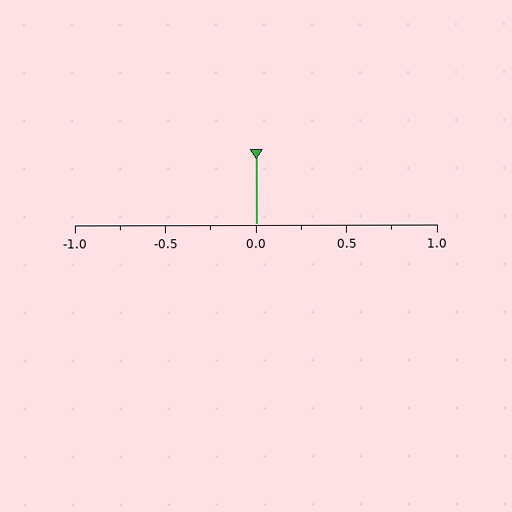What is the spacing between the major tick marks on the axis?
The major ticks are spaced 0.5 apart.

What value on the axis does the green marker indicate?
The marker indicates approximately 0.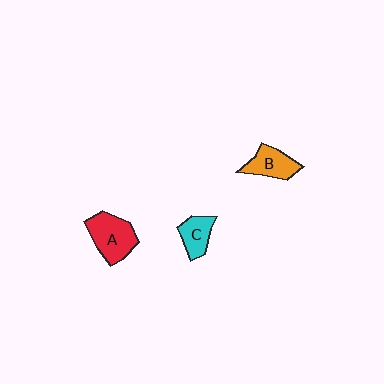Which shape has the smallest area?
Shape C (cyan).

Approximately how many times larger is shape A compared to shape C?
Approximately 1.6 times.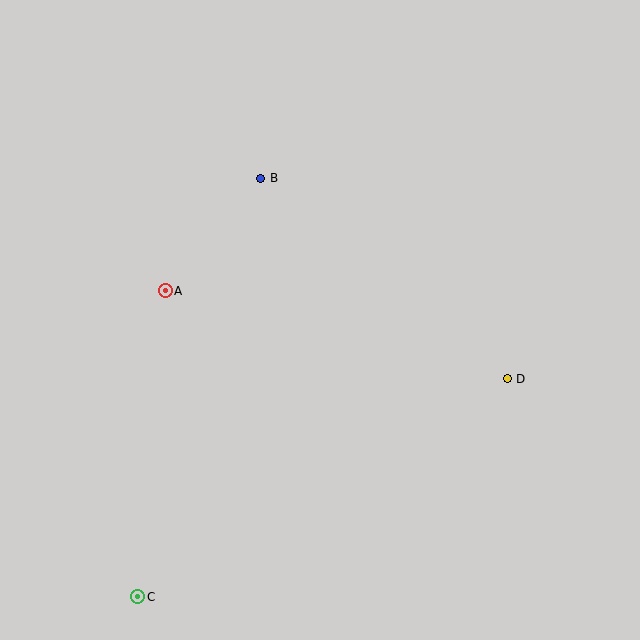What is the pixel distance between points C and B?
The distance between C and B is 436 pixels.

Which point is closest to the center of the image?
Point B at (261, 178) is closest to the center.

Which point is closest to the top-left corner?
Point B is closest to the top-left corner.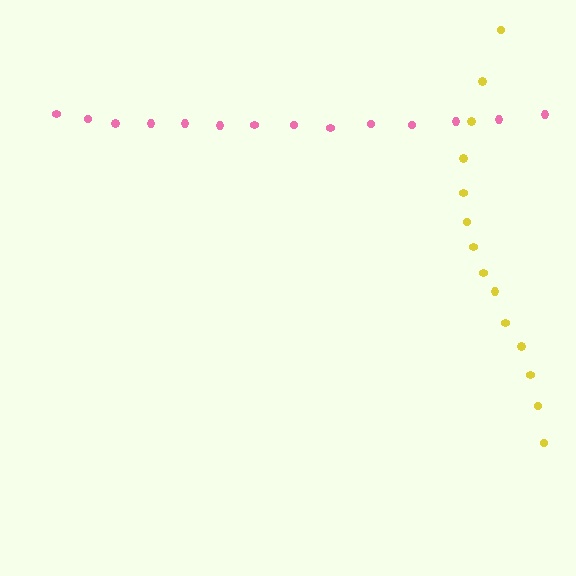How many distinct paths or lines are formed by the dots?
There are 2 distinct paths.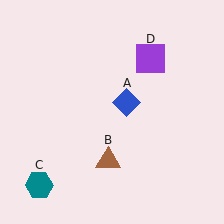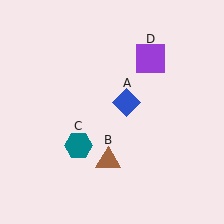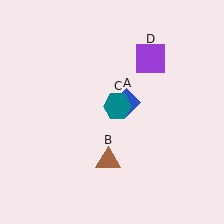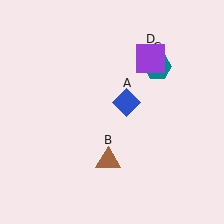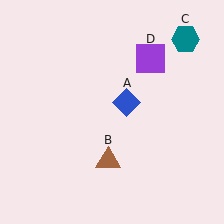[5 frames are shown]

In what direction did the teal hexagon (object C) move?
The teal hexagon (object C) moved up and to the right.